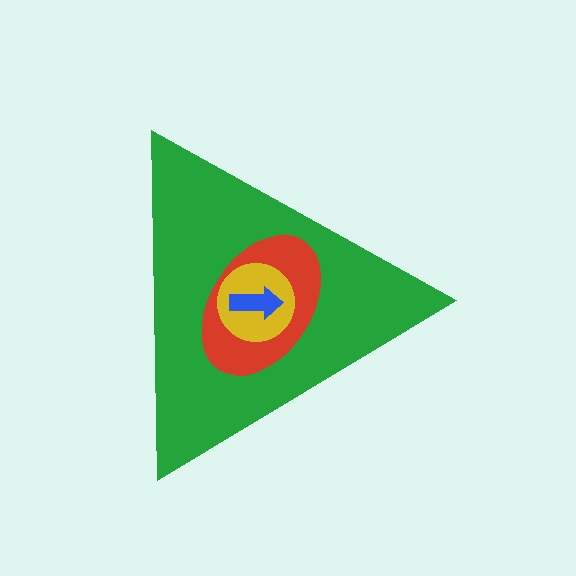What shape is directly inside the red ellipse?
The yellow circle.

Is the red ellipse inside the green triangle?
Yes.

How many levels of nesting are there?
4.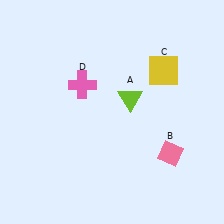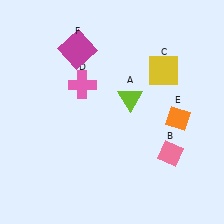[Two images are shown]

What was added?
An orange diamond (E), a magenta square (F) were added in Image 2.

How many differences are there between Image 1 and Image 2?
There are 2 differences between the two images.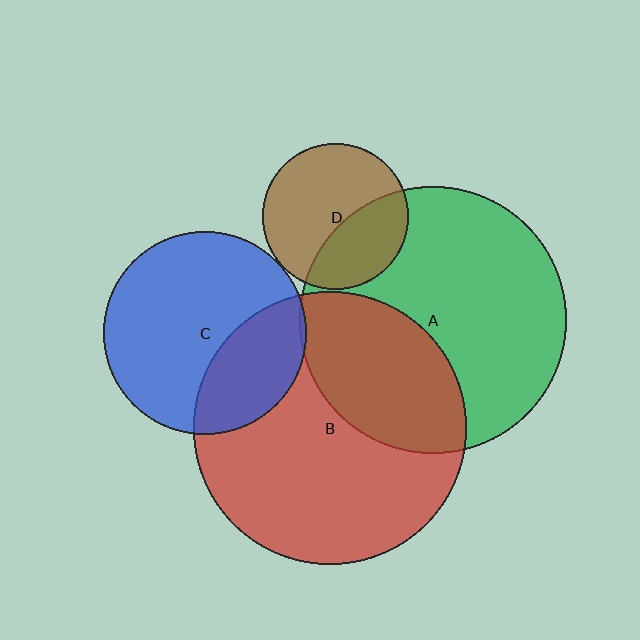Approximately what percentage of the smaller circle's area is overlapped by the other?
Approximately 30%.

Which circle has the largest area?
Circle B (red).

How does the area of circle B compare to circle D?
Approximately 3.5 times.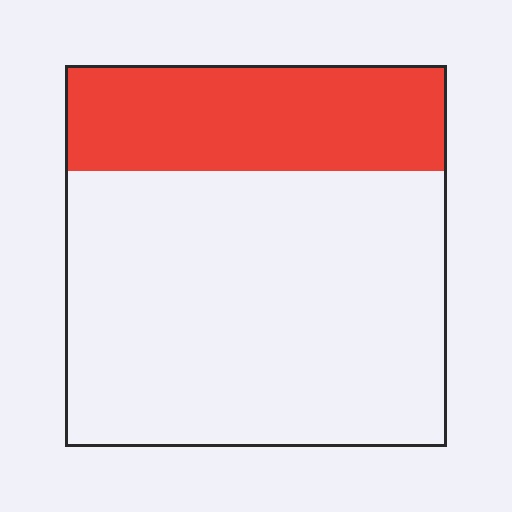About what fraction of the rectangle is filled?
About one quarter (1/4).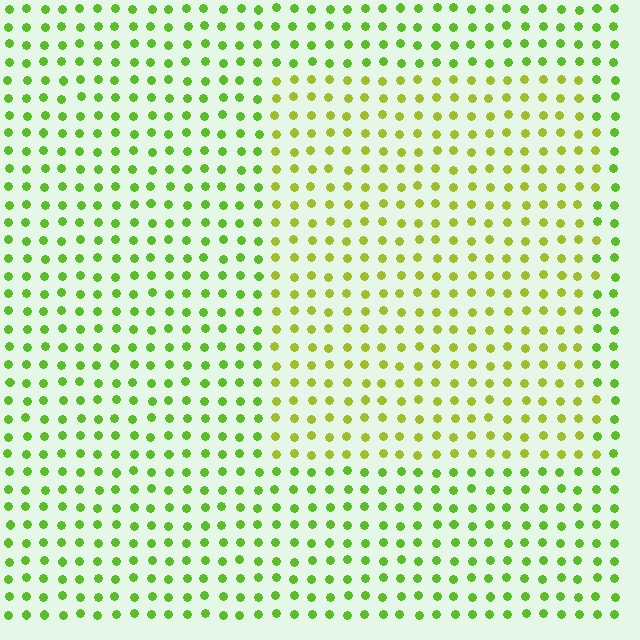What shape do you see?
I see a rectangle.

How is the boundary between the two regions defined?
The boundary is defined purely by a slight shift in hue (about 29 degrees). Spacing, size, and orientation are identical on both sides.